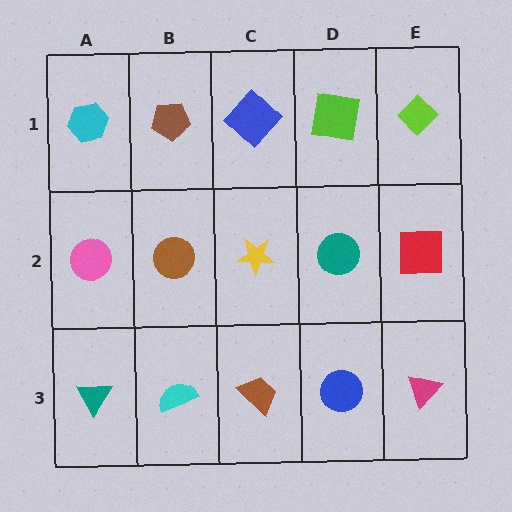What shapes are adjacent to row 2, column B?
A brown pentagon (row 1, column B), a cyan semicircle (row 3, column B), a pink circle (row 2, column A), a yellow star (row 2, column C).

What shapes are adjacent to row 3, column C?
A yellow star (row 2, column C), a cyan semicircle (row 3, column B), a blue circle (row 3, column D).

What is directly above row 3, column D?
A teal circle.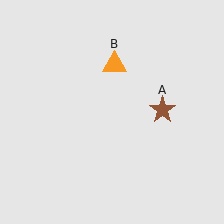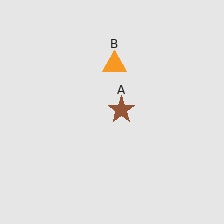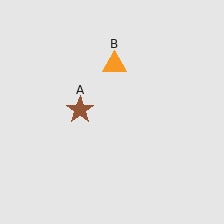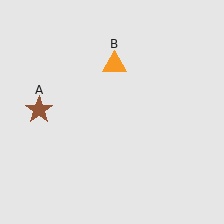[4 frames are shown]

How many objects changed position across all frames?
1 object changed position: brown star (object A).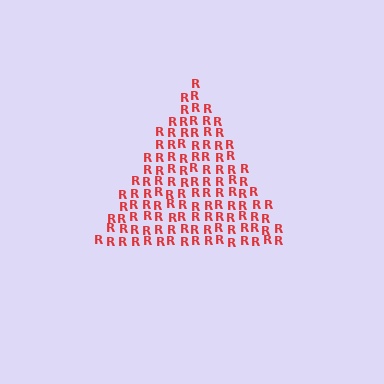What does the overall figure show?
The overall figure shows a triangle.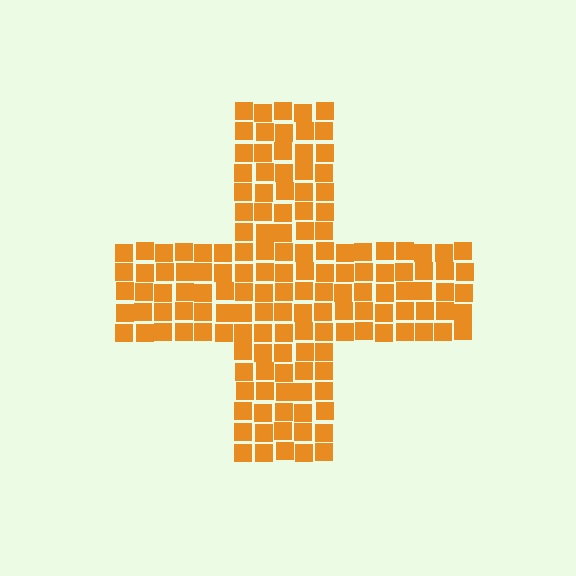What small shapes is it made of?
It is made of small squares.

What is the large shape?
The large shape is a cross.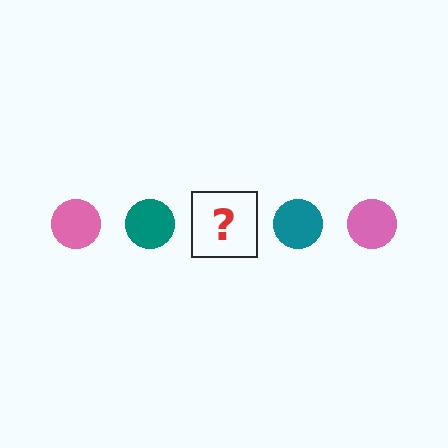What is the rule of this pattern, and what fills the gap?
The rule is that the pattern cycles through pink, teal circles. The gap should be filled with a pink circle.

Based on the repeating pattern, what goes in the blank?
The blank should be a pink circle.